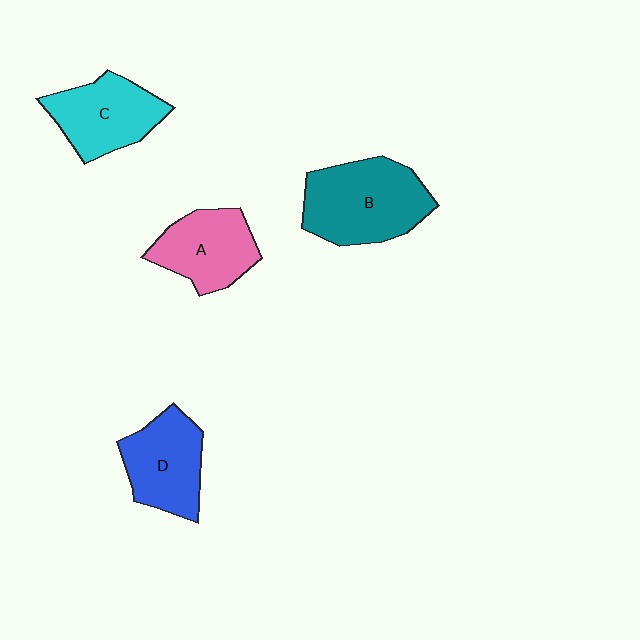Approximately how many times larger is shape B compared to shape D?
Approximately 1.3 times.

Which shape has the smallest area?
Shape A (pink).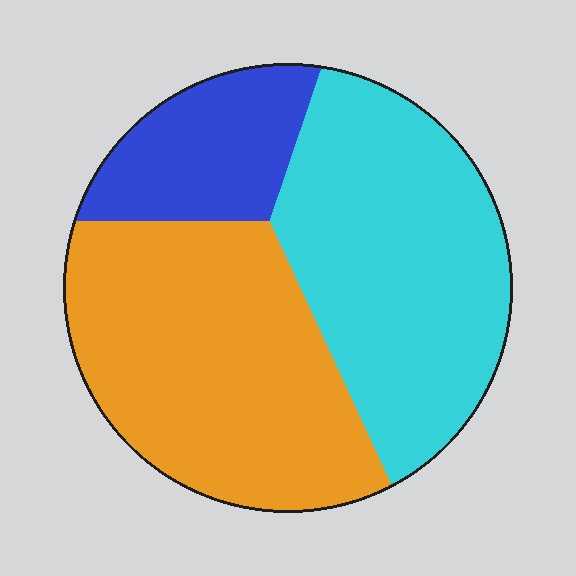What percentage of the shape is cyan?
Cyan covers around 40% of the shape.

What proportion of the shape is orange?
Orange takes up between a quarter and a half of the shape.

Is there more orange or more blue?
Orange.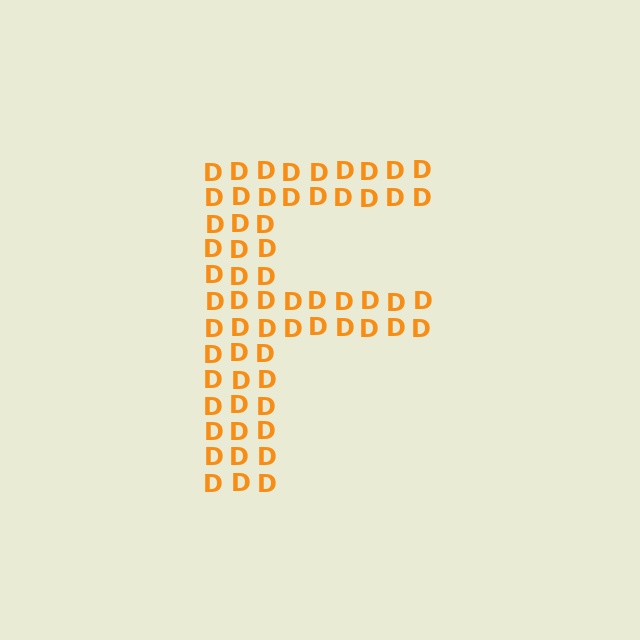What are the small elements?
The small elements are letter D's.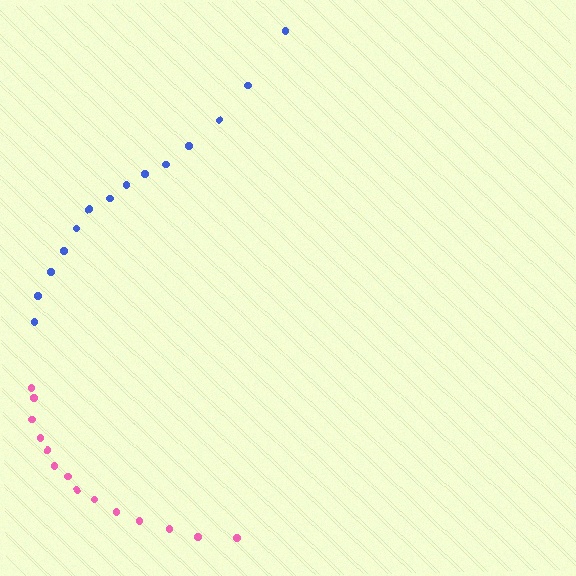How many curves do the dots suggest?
There are 2 distinct paths.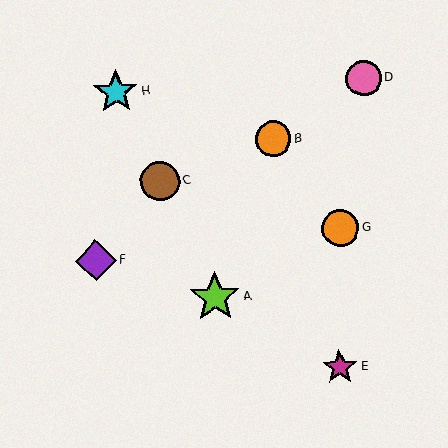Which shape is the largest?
The lime star (labeled A) is the largest.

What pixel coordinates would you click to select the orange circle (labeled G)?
Click at (340, 228) to select the orange circle G.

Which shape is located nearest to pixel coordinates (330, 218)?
The orange circle (labeled G) at (340, 228) is nearest to that location.